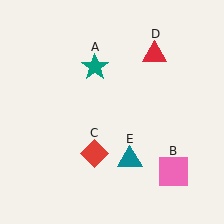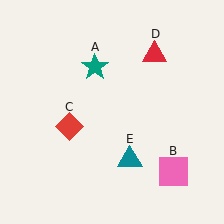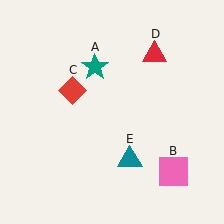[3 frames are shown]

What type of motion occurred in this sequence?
The red diamond (object C) rotated clockwise around the center of the scene.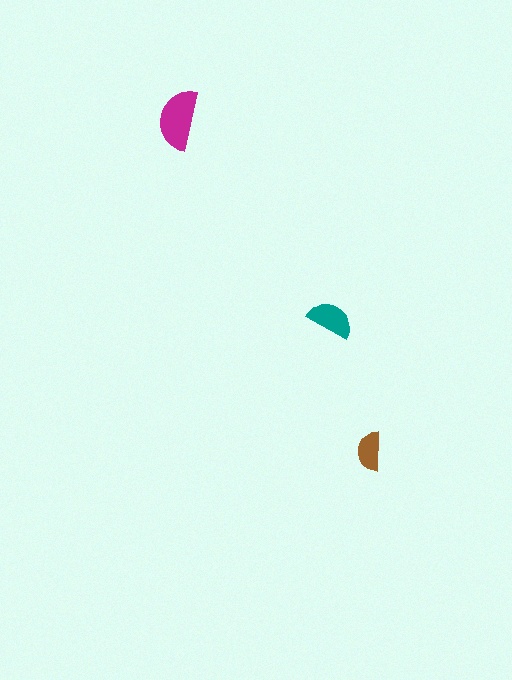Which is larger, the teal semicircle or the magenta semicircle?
The magenta one.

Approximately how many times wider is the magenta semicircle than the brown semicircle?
About 1.5 times wider.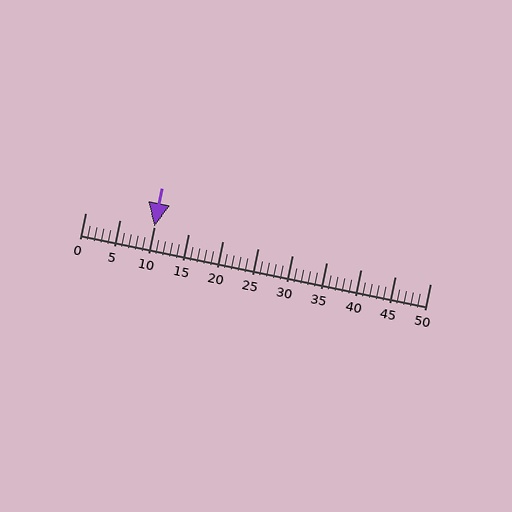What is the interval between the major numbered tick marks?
The major tick marks are spaced 5 units apart.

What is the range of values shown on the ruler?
The ruler shows values from 0 to 50.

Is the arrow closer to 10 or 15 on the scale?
The arrow is closer to 10.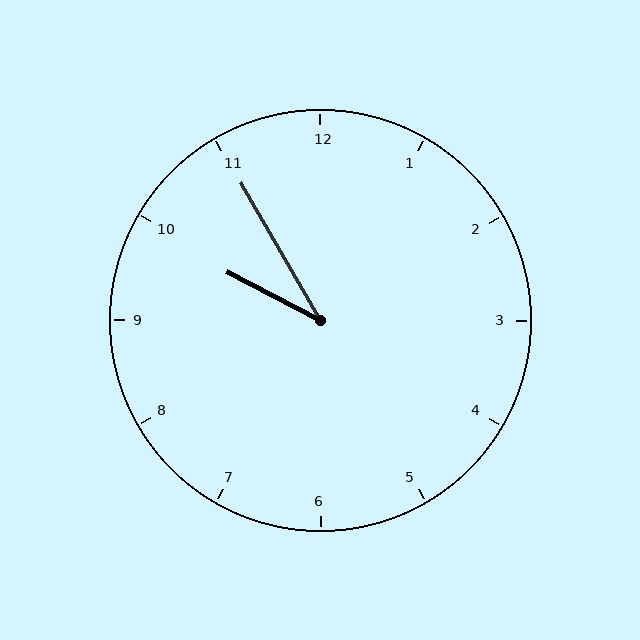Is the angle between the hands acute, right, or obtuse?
It is acute.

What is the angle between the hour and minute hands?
Approximately 32 degrees.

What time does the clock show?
9:55.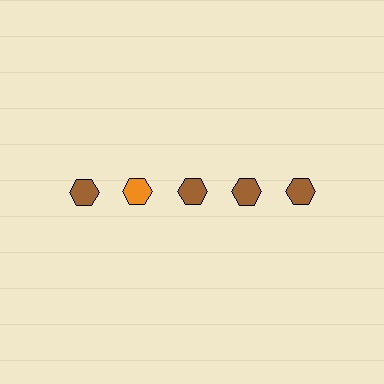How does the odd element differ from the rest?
It has a different color: orange instead of brown.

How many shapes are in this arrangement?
There are 5 shapes arranged in a grid pattern.